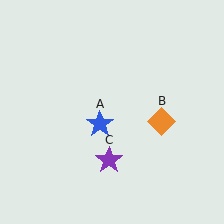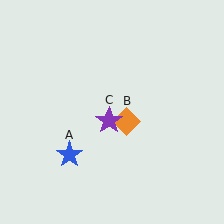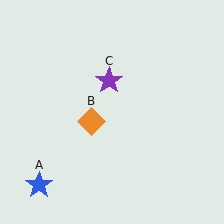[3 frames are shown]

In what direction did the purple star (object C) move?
The purple star (object C) moved up.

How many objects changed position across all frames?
3 objects changed position: blue star (object A), orange diamond (object B), purple star (object C).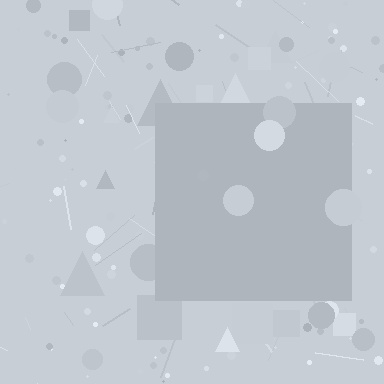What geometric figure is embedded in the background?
A square is embedded in the background.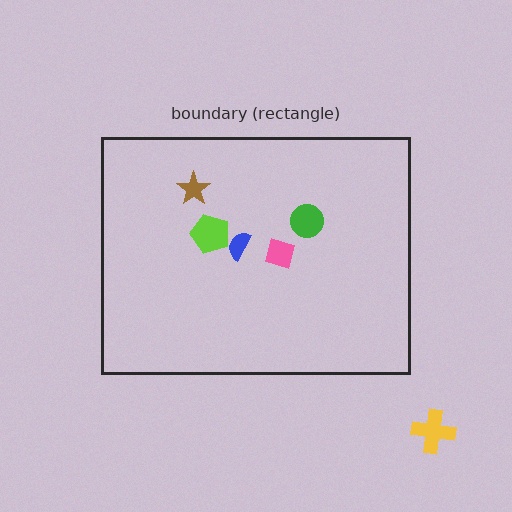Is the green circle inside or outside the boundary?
Inside.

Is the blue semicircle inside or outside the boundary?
Inside.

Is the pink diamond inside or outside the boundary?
Inside.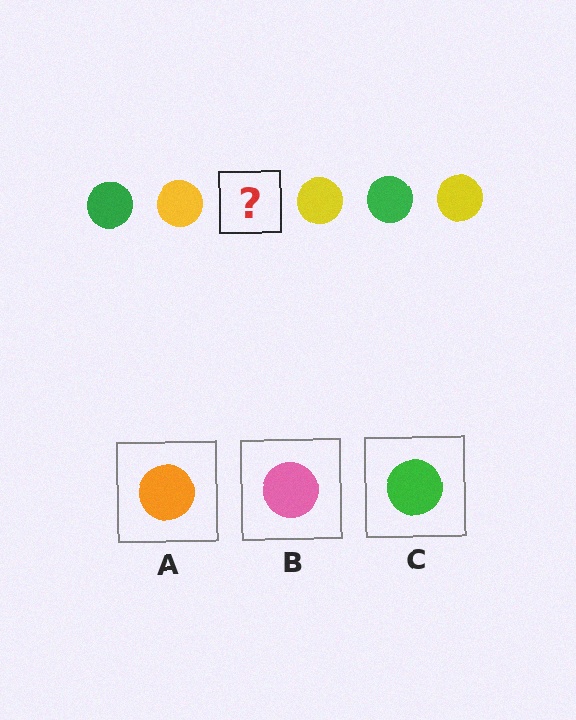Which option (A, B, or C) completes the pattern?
C.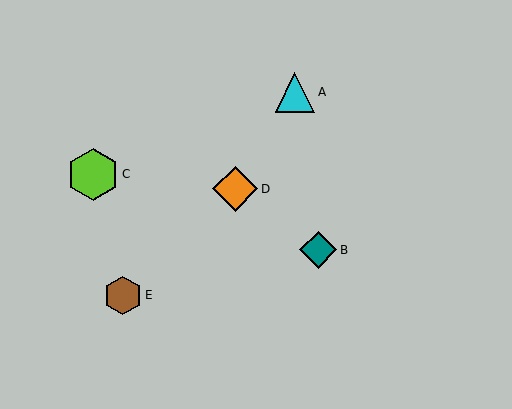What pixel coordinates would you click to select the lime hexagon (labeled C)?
Click at (93, 174) to select the lime hexagon C.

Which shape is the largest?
The lime hexagon (labeled C) is the largest.